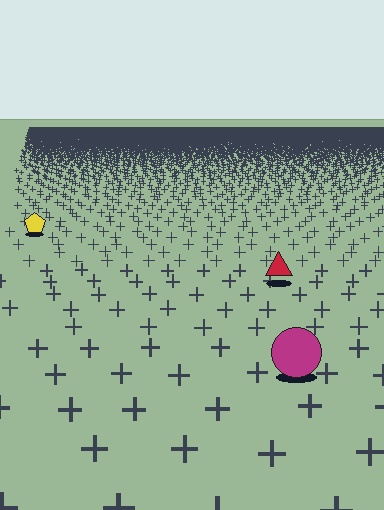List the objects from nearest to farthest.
From nearest to farthest: the magenta circle, the red triangle, the yellow pentagon.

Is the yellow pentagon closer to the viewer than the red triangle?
No. The red triangle is closer — you can tell from the texture gradient: the ground texture is coarser near it.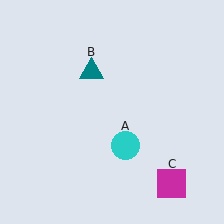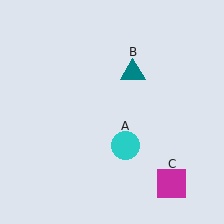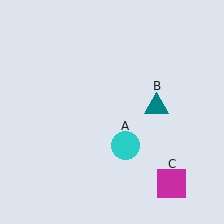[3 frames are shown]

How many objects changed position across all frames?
1 object changed position: teal triangle (object B).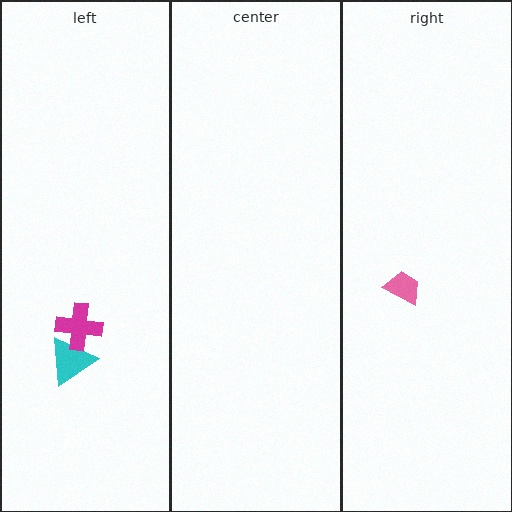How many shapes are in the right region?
1.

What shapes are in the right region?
The pink trapezoid.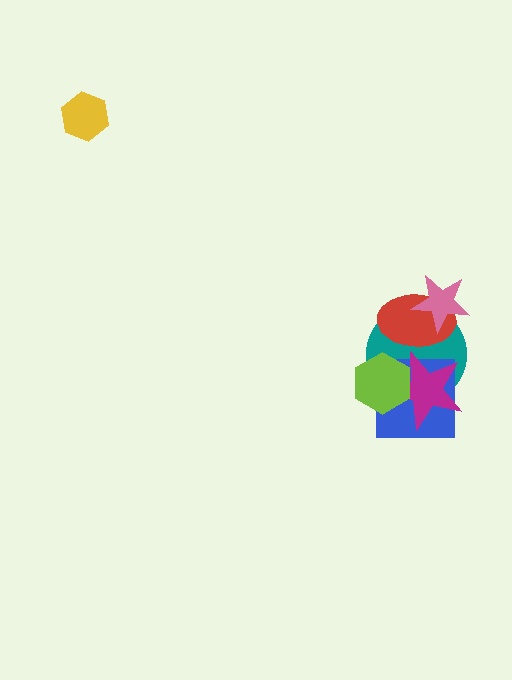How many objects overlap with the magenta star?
4 objects overlap with the magenta star.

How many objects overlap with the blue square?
3 objects overlap with the blue square.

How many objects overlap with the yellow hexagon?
0 objects overlap with the yellow hexagon.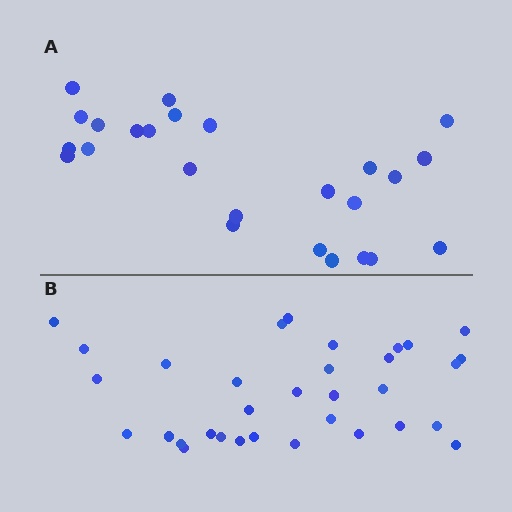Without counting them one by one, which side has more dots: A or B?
Region B (the bottom region) has more dots.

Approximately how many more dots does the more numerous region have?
Region B has roughly 8 or so more dots than region A.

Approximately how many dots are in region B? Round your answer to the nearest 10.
About 30 dots. (The exact count is 33, which rounds to 30.)